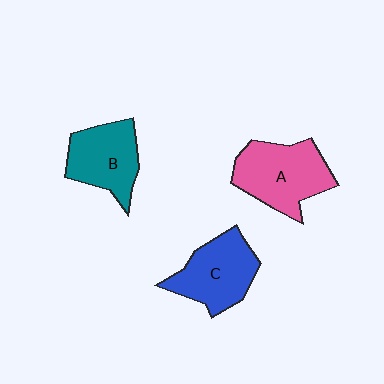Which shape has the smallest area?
Shape B (teal).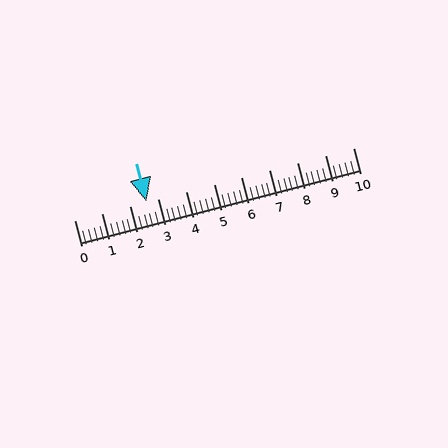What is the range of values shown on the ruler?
The ruler shows values from 0 to 10.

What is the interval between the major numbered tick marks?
The major tick marks are spaced 1 units apart.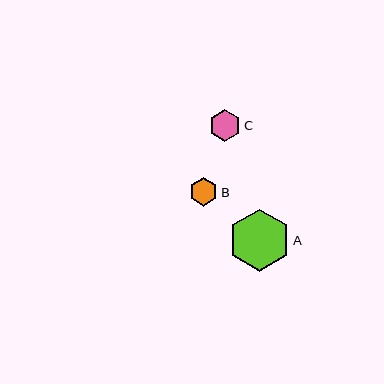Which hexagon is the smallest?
Hexagon B is the smallest with a size of approximately 29 pixels.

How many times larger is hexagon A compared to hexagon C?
Hexagon A is approximately 2.0 times the size of hexagon C.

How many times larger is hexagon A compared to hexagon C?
Hexagon A is approximately 2.0 times the size of hexagon C.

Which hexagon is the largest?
Hexagon A is the largest with a size of approximately 62 pixels.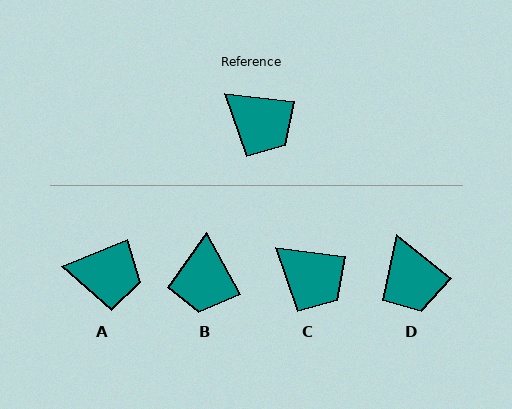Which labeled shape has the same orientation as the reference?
C.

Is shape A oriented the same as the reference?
No, it is off by about 29 degrees.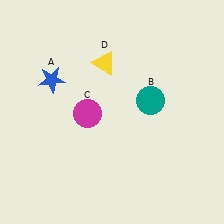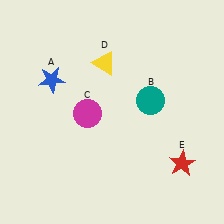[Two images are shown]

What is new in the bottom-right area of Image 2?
A red star (E) was added in the bottom-right area of Image 2.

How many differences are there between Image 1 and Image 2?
There is 1 difference between the two images.